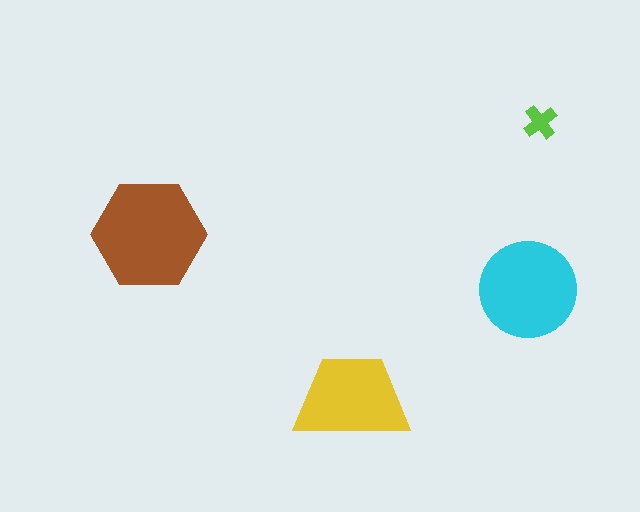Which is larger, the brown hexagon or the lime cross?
The brown hexagon.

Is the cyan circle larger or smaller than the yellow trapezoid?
Larger.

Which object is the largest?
The brown hexagon.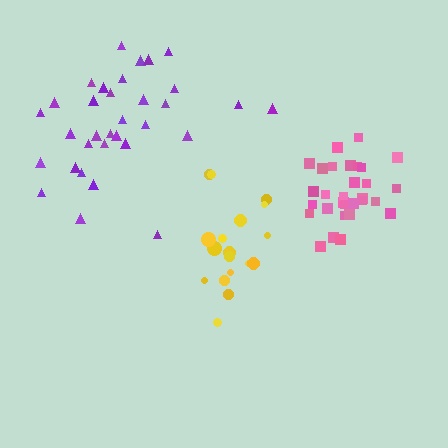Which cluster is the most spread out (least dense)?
Purple.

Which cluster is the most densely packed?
Pink.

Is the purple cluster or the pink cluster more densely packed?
Pink.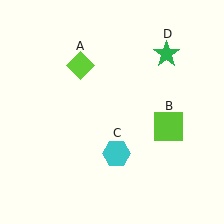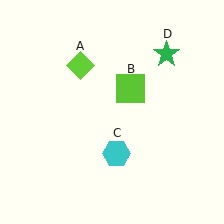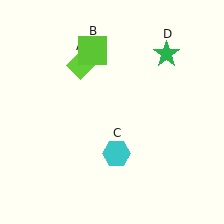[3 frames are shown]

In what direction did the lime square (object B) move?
The lime square (object B) moved up and to the left.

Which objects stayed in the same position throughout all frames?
Lime diamond (object A) and cyan hexagon (object C) and green star (object D) remained stationary.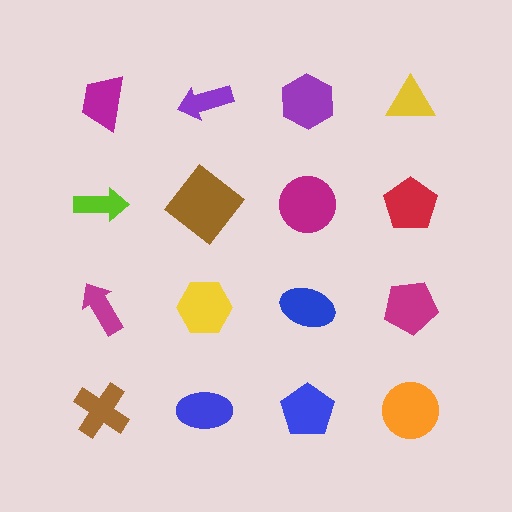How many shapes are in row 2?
4 shapes.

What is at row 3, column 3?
A blue ellipse.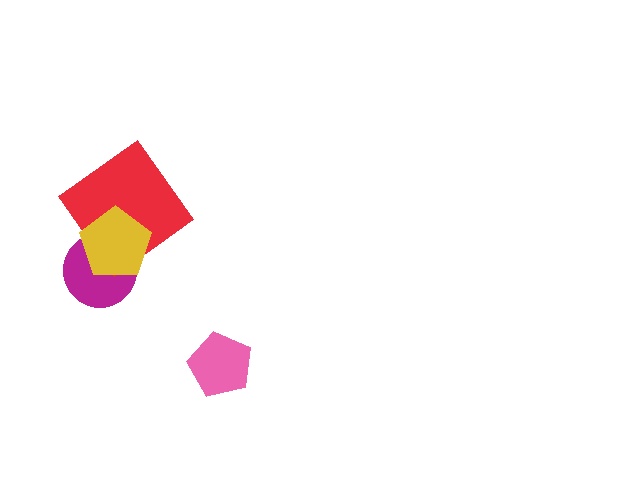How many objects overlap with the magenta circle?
2 objects overlap with the magenta circle.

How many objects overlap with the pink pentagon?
0 objects overlap with the pink pentagon.